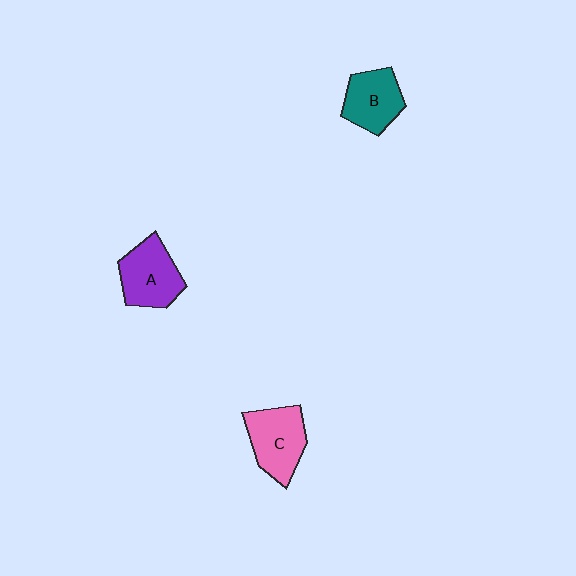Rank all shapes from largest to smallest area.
From largest to smallest: C (pink), A (purple), B (teal).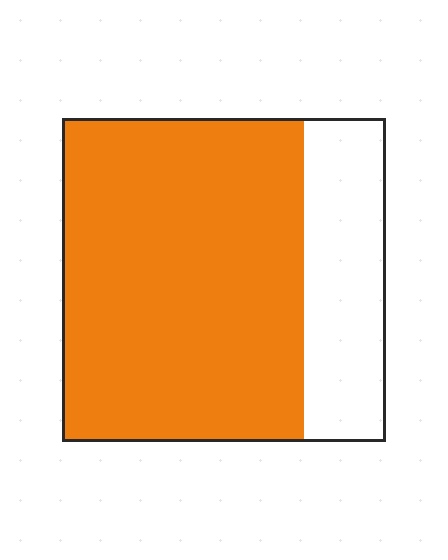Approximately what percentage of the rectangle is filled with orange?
Approximately 75%.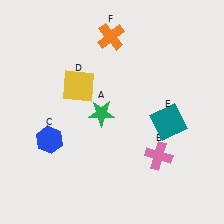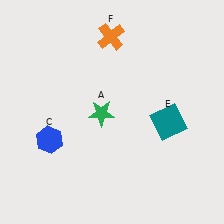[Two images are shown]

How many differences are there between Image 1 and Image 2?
There are 2 differences between the two images.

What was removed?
The pink cross (B), the yellow square (D) were removed in Image 2.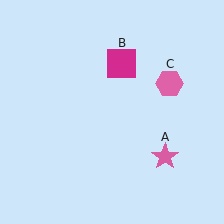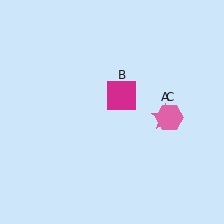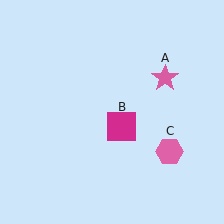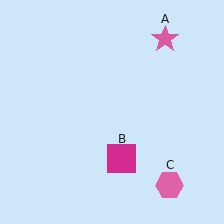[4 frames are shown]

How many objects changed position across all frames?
3 objects changed position: pink star (object A), magenta square (object B), pink hexagon (object C).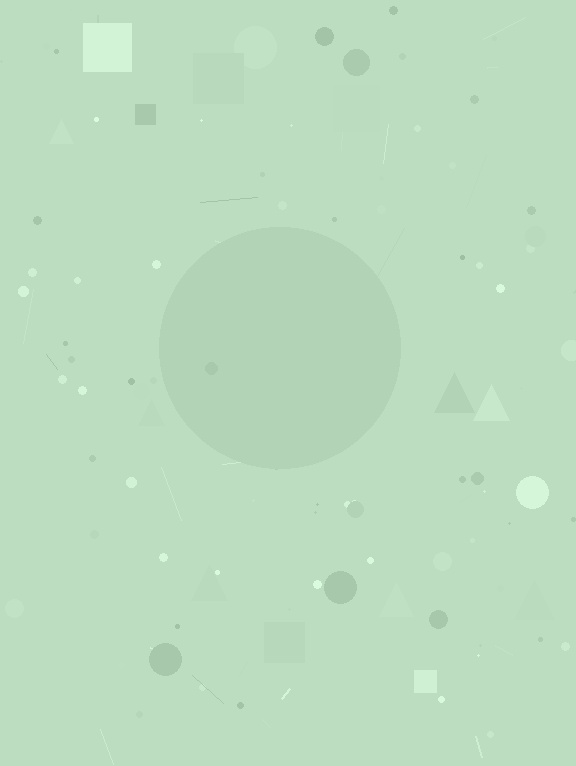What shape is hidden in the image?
A circle is hidden in the image.